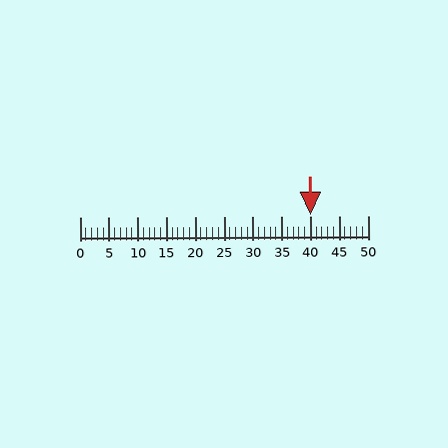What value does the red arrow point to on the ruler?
The red arrow points to approximately 40.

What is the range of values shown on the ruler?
The ruler shows values from 0 to 50.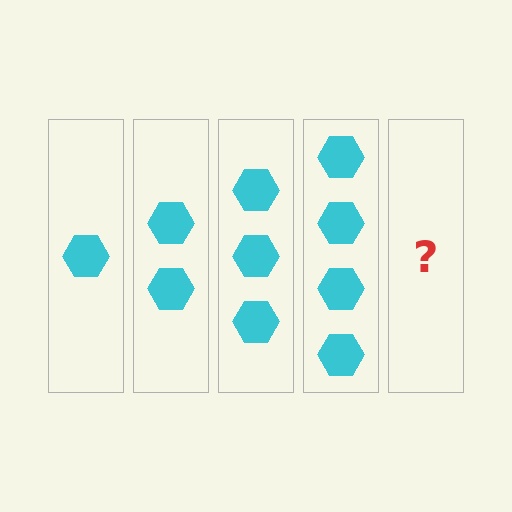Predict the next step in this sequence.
The next step is 5 hexagons.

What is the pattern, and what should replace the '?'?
The pattern is that each step adds one more hexagon. The '?' should be 5 hexagons.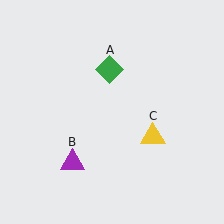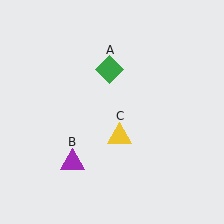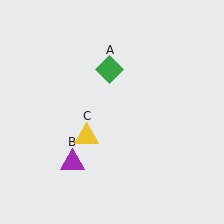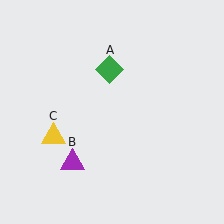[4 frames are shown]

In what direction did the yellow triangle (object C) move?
The yellow triangle (object C) moved left.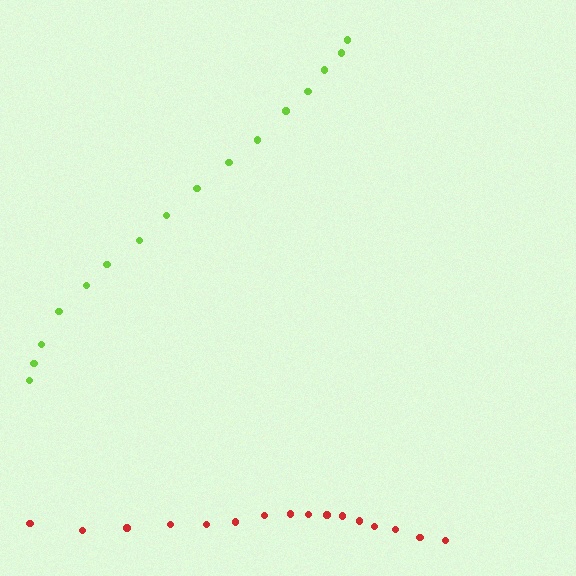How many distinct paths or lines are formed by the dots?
There are 2 distinct paths.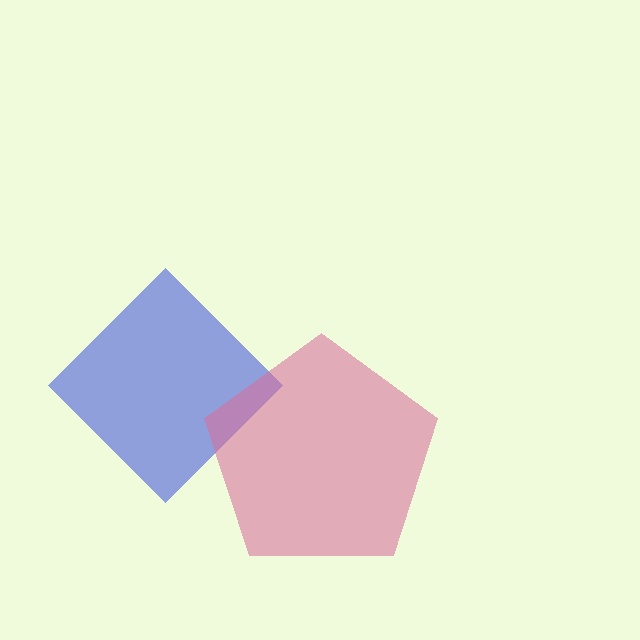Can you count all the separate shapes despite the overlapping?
Yes, there are 2 separate shapes.